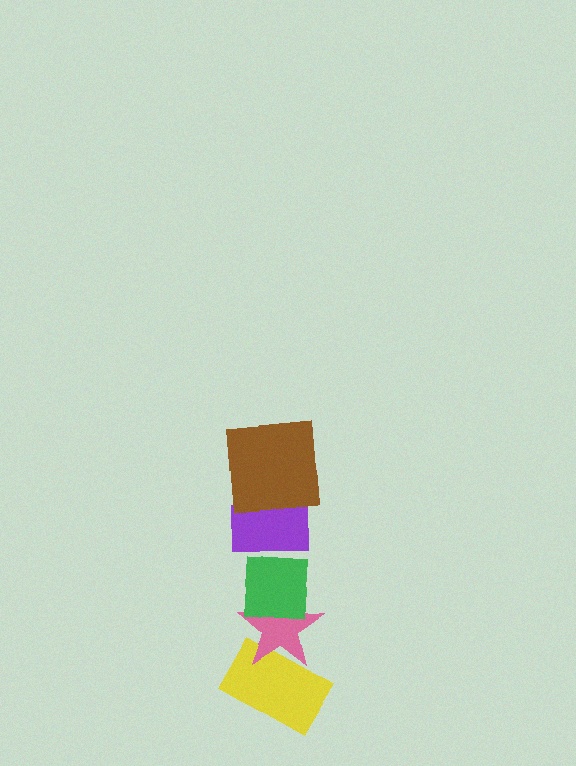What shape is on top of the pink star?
The green square is on top of the pink star.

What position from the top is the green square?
The green square is 3rd from the top.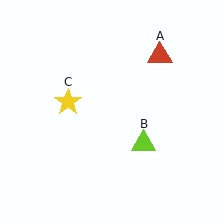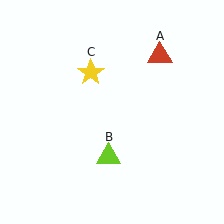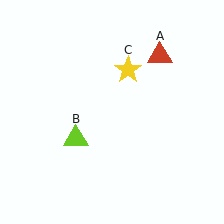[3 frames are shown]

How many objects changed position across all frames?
2 objects changed position: lime triangle (object B), yellow star (object C).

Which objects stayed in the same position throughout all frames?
Red triangle (object A) remained stationary.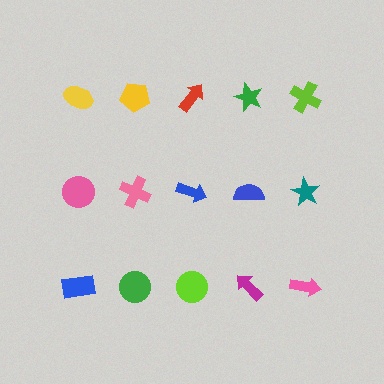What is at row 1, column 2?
A yellow pentagon.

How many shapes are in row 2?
5 shapes.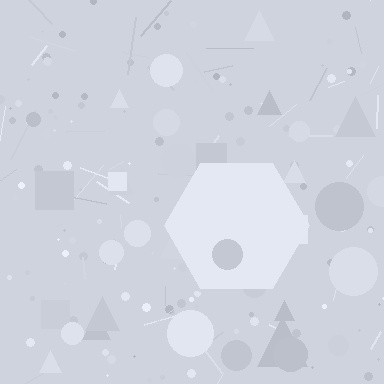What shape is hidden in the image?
A hexagon is hidden in the image.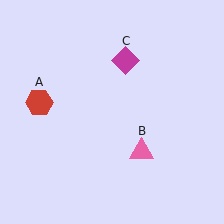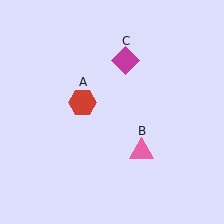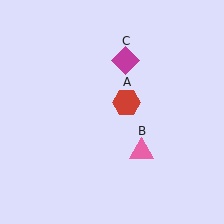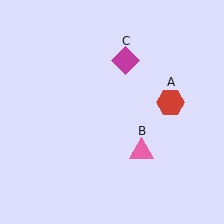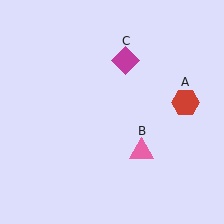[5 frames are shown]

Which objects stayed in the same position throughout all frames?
Pink triangle (object B) and magenta diamond (object C) remained stationary.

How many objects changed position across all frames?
1 object changed position: red hexagon (object A).